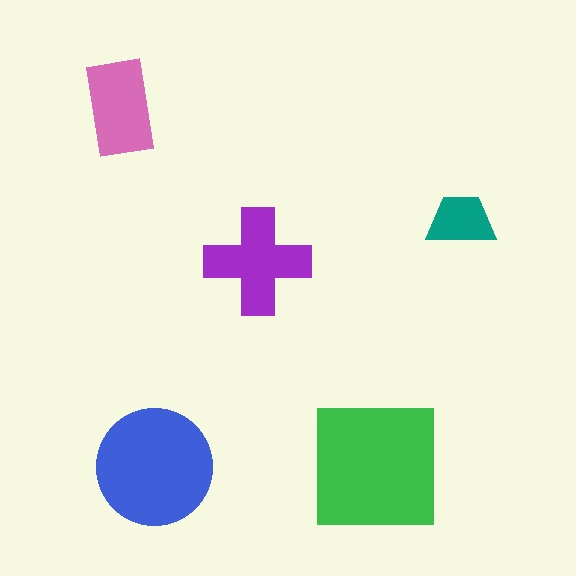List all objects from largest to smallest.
The green square, the blue circle, the purple cross, the pink rectangle, the teal trapezoid.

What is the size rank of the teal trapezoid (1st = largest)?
5th.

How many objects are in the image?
There are 5 objects in the image.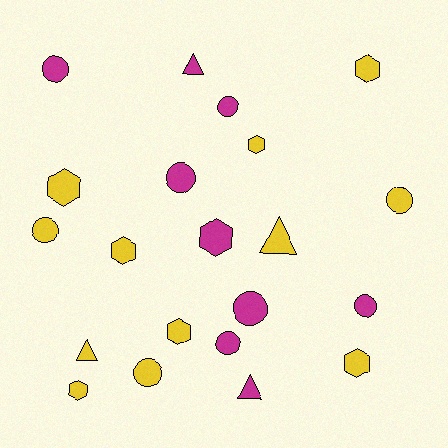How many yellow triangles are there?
There are 2 yellow triangles.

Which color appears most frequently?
Yellow, with 12 objects.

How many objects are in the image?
There are 21 objects.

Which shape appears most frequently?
Circle, with 9 objects.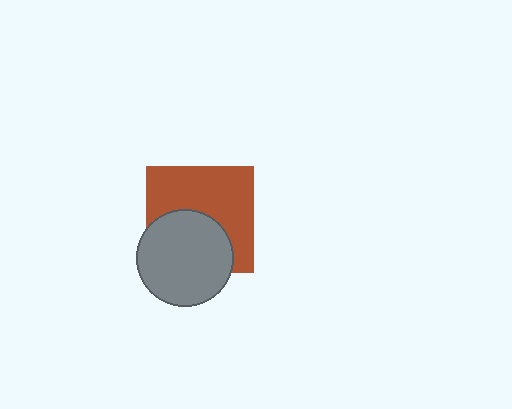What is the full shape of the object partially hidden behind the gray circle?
The partially hidden object is a brown square.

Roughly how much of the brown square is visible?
About half of it is visible (roughly 58%).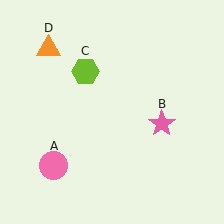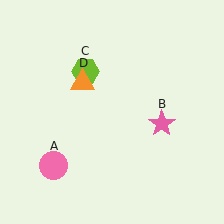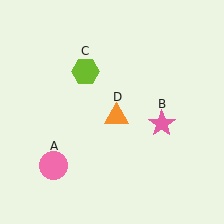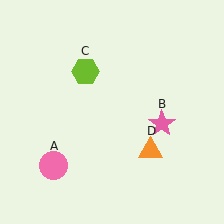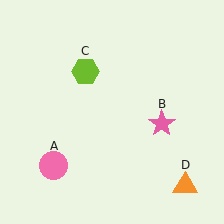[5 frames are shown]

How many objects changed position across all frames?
1 object changed position: orange triangle (object D).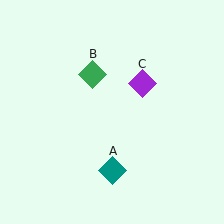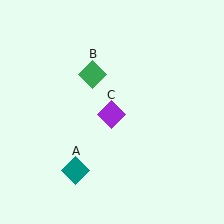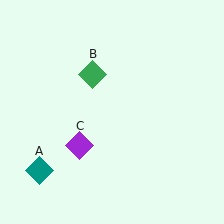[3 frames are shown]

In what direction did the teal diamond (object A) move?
The teal diamond (object A) moved left.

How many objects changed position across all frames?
2 objects changed position: teal diamond (object A), purple diamond (object C).